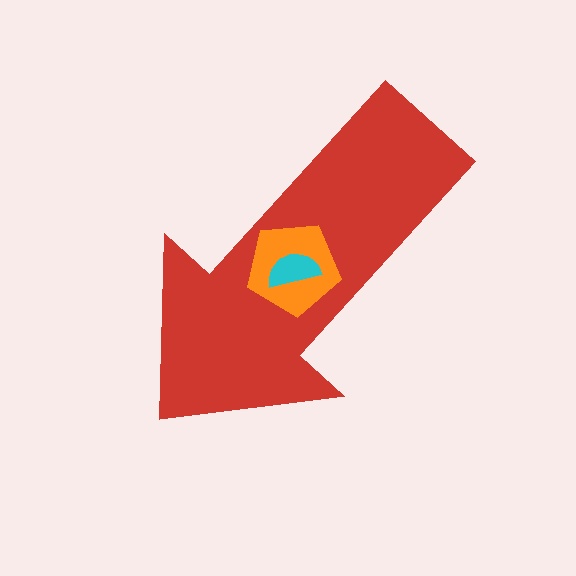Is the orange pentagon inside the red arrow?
Yes.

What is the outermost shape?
The red arrow.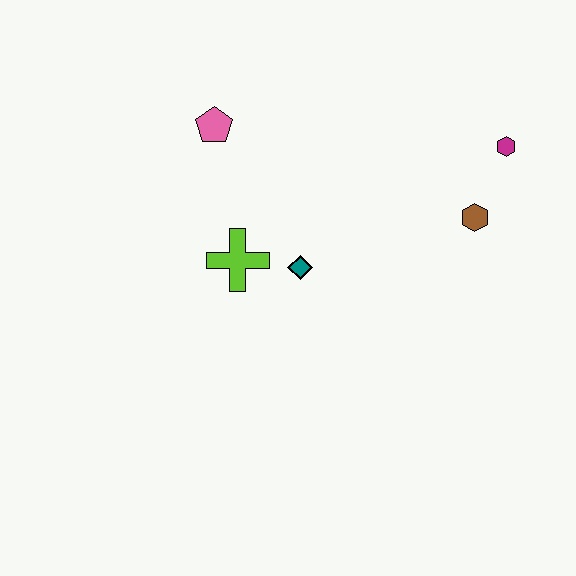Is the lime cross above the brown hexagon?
No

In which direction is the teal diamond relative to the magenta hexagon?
The teal diamond is to the left of the magenta hexagon.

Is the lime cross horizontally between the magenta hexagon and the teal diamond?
No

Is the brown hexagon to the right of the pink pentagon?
Yes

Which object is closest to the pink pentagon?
The lime cross is closest to the pink pentagon.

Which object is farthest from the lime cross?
The magenta hexagon is farthest from the lime cross.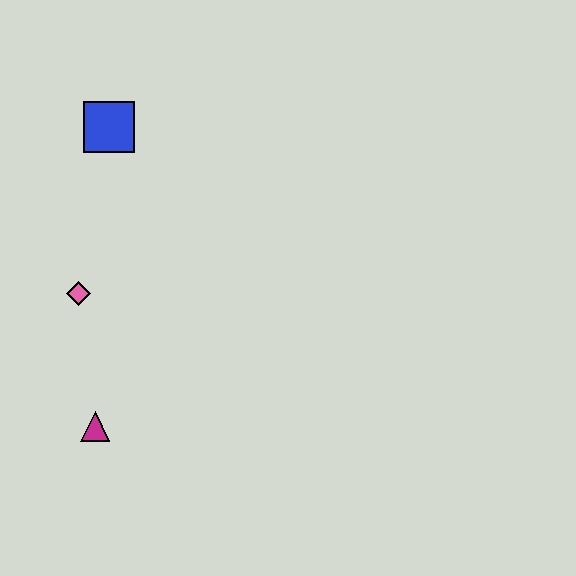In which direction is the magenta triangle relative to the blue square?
The magenta triangle is below the blue square.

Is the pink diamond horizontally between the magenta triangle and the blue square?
No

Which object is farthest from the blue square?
The magenta triangle is farthest from the blue square.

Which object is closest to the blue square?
The pink diamond is closest to the blue square.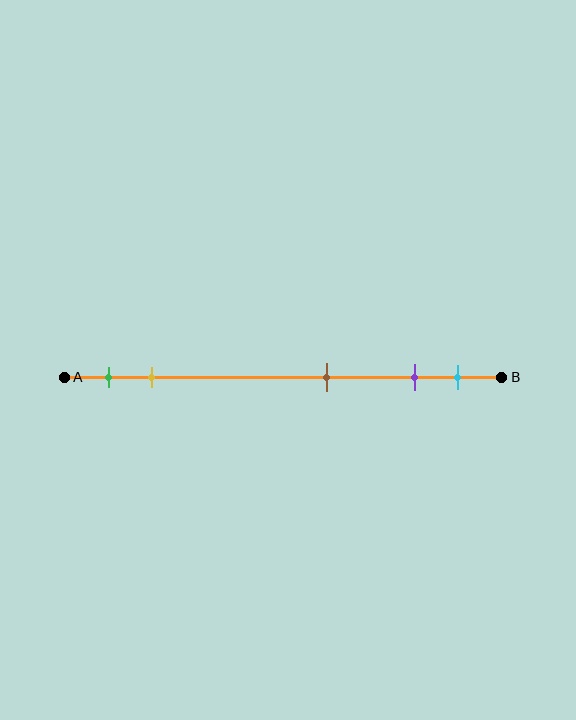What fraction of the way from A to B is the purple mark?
The purple mark is approximately 80% (0.8) of the way from A to B.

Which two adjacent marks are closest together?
The purple and cyan marks are the closest adjacent pair.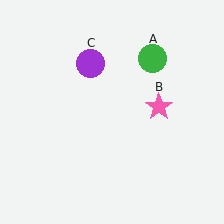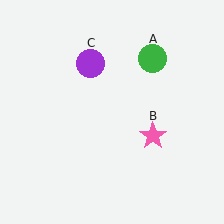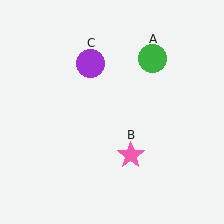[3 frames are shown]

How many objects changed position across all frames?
1 object changed position: pink star (object B).